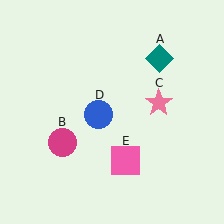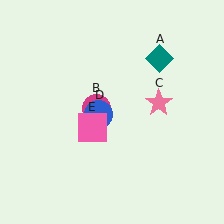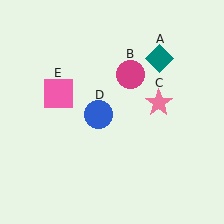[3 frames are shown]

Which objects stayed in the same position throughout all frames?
Teal diamond (object A) and pink star (object C) and blue circle (object D) remained stationary.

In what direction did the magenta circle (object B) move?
The magenta circle (object B) moved up and to the right.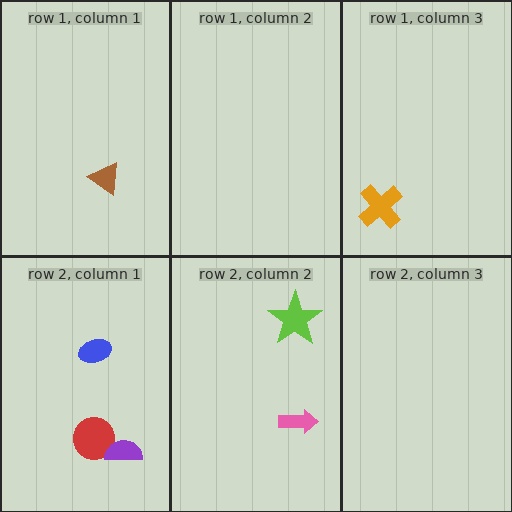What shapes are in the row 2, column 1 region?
The red circle, the purple semicircle, the blue ellipse.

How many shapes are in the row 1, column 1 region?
1.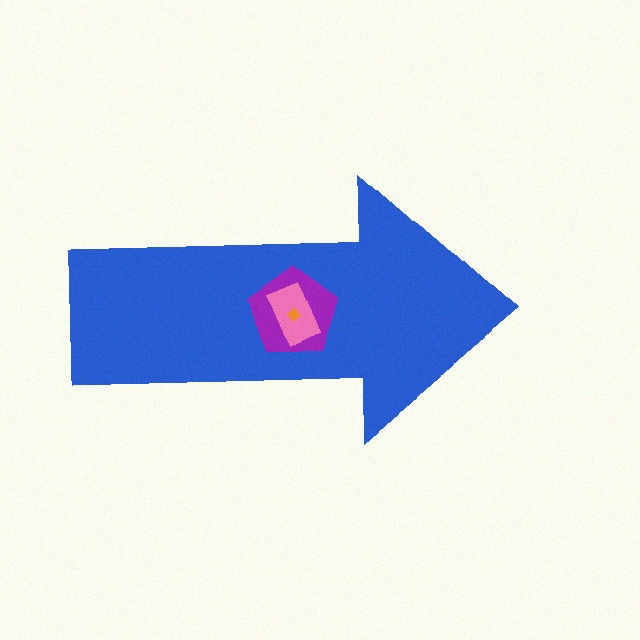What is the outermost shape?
The blue arrow.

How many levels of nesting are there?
4.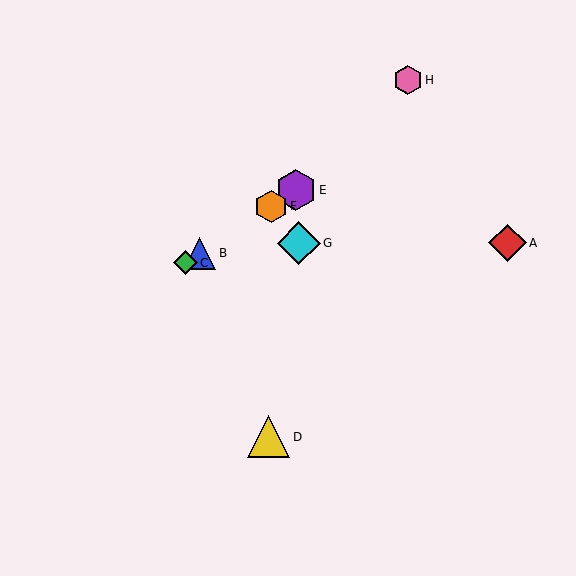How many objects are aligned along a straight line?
4 objects (B, C, E, F) are aligned along a straight line.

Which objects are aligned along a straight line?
Objects B, C, E, F are aligned along a straight line.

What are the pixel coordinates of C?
Object C is at (185, 263).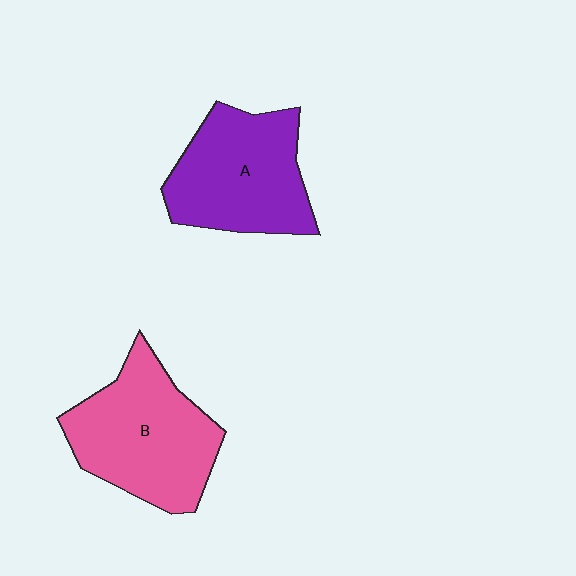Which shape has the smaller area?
Shape A (purple).